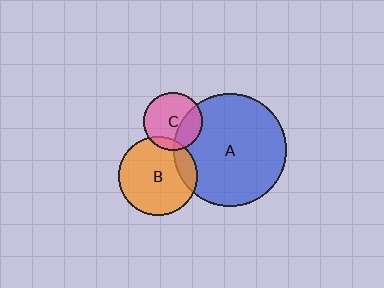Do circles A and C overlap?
Yes.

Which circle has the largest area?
Circle A (blue).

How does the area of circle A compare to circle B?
Approximately 2.0 times.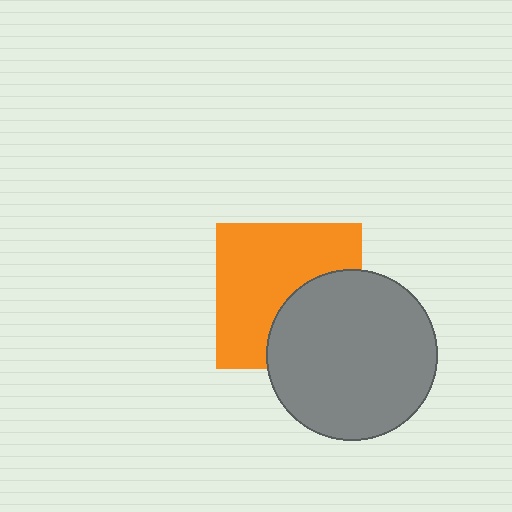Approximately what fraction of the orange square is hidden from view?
Roughly 38% of the orange square is hidden behind the gray circle.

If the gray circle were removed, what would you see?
You would see the complete orange square.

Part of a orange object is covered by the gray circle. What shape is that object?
It is a square.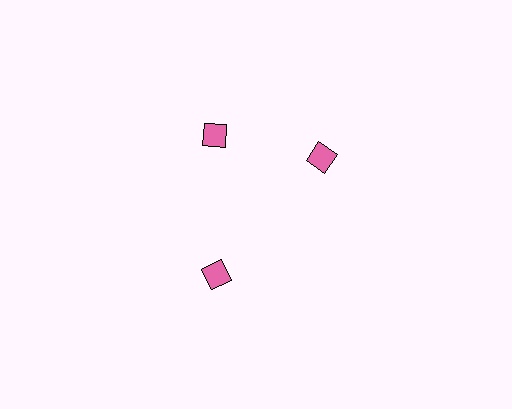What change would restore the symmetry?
The symmetry would be restored by rotating it back into even spacing with its neighbors so that all 3 diamonds sit at equal angles and equal distance from the center.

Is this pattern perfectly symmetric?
No. The 3 pink diamonds are arranged in a ring, but one element near the 3 o'clock position is rotated out of alignment along the ring, breaking the 3-fold rotational symmetry.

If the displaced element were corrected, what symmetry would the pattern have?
It would have 3-fold rotational symmetry — the pattern would map onto itself every 120 degrees.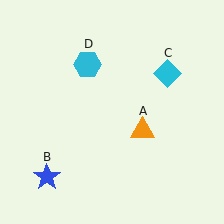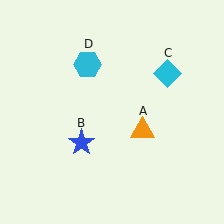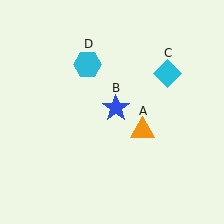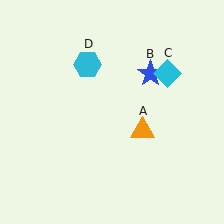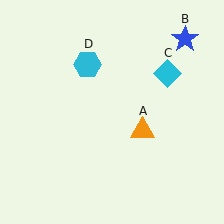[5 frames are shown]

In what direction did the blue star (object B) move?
The blue star (object B) moved up and to the right.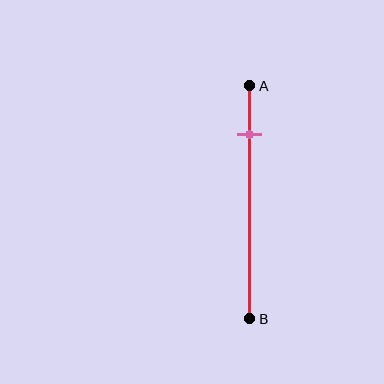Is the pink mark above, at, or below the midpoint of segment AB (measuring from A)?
The pink mark is above the midpoint of segment AB.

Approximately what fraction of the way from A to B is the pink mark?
The pink mark is approximately 20% of the way from A to B.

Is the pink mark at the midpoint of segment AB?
No, the mark is at about 20% from A, not at the 50% midpoint.